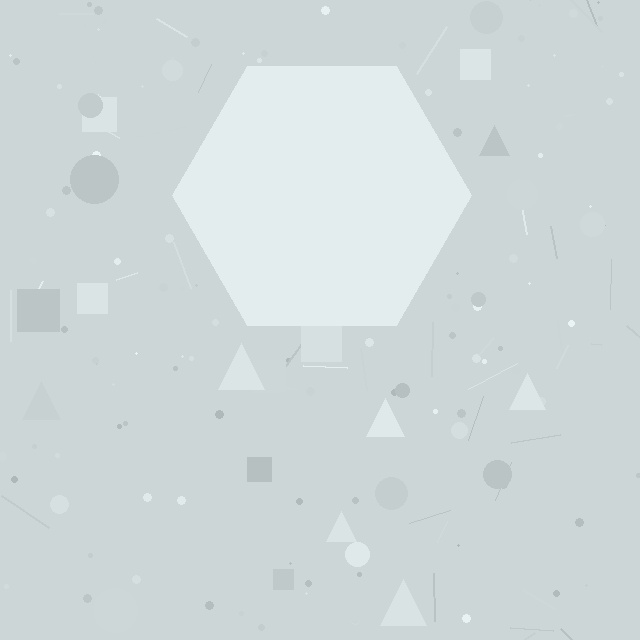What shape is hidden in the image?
A hexagon is hidden in the image.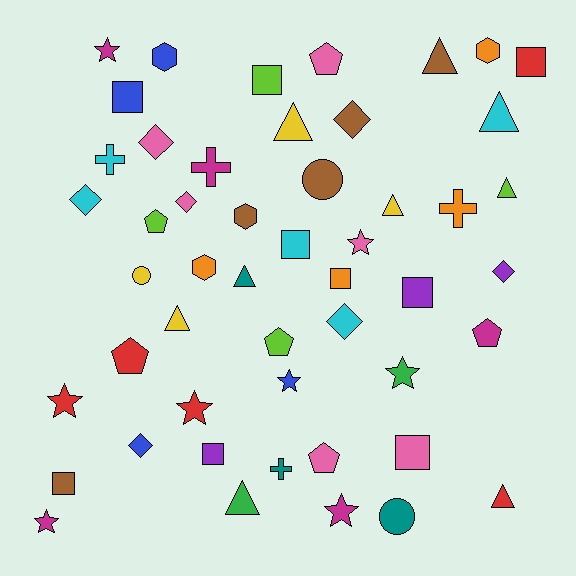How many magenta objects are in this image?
There are 5 magenta objects.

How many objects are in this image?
There are 50 objects.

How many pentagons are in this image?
There are 6 pentagons.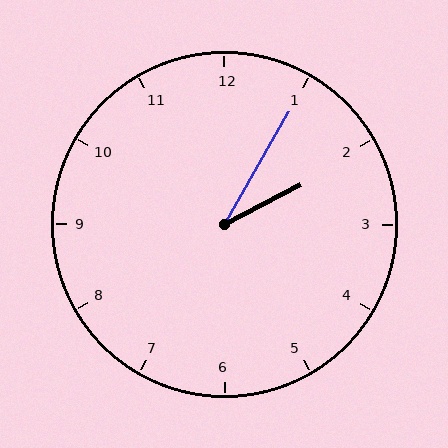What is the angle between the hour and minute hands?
Approximately 32 degrees.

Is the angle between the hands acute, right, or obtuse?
It is acute.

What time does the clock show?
2:05.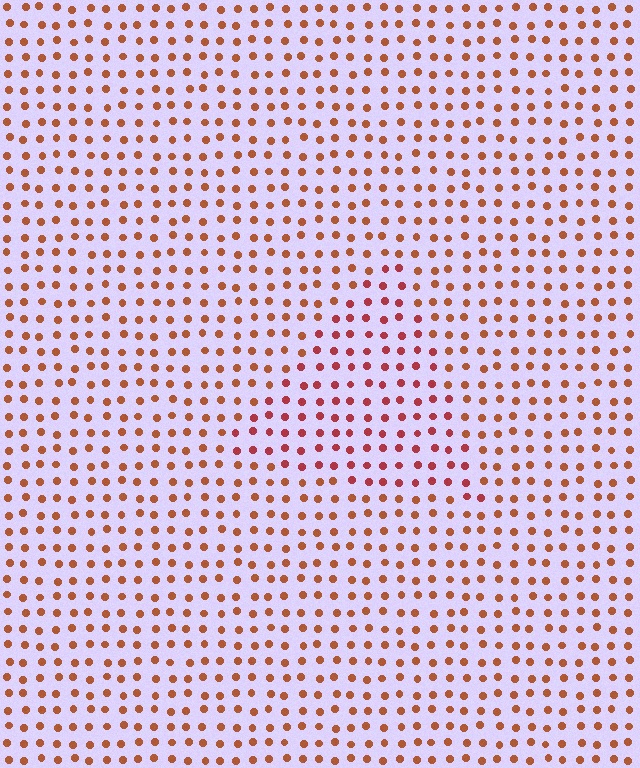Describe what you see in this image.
The image is filled with small brown elements in a uniform arrangement. A triangle-shaped region is visible where the elements are tinted to a slightly different hue, forming a subtle color boundary.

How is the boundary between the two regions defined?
The boundary is defined purely by a slight shift in hue (about 25 degrees). Spacing, size, and orientation are identical on both sides.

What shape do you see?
I see a triangle.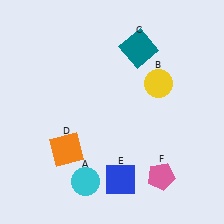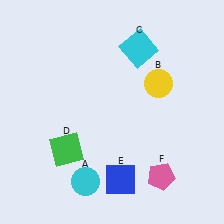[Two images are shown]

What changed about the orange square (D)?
In Image 1, D is orange. In Image 2, it changed to green.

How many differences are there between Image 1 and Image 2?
There are 2 differences between the two images.